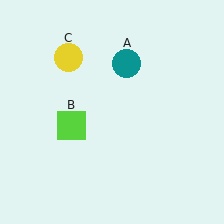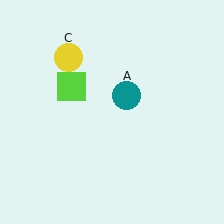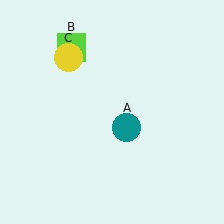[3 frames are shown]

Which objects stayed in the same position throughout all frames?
Yellow circle (object C) remained stationary.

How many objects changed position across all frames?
2 objects changed position: teal circle (object A), lime square (object B).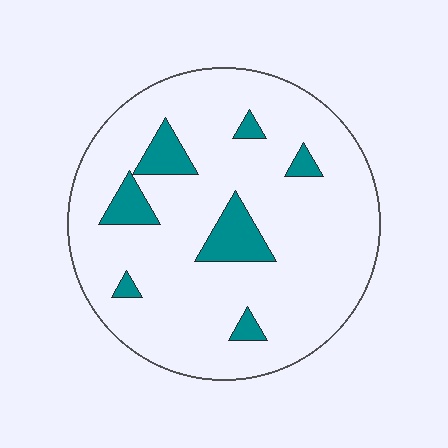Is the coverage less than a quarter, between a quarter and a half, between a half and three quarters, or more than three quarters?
Less than a quarter.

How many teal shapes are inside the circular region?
7.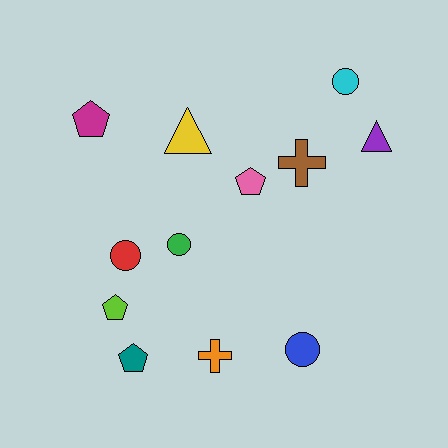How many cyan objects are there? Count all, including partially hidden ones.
There is 1 cyan object.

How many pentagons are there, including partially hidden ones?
There are 4 pentagons.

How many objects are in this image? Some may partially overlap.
There are 12 objects.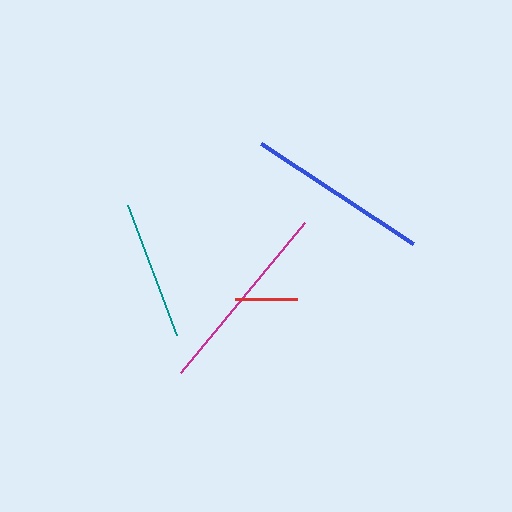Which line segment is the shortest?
The red line is the shortest at approximately 62 pixels.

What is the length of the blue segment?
The blue segment is approximately 183 pixels long.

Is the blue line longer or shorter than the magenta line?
The magenta line is longer than the blue line.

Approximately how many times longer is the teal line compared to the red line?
The teal line is approximately 2.2 times the length of the red line.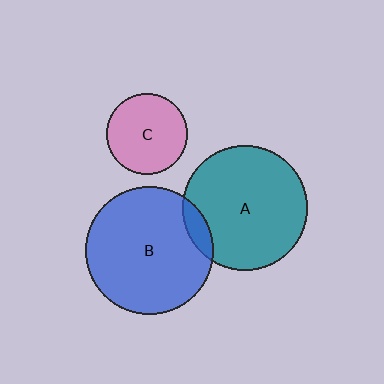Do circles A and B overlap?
Yes.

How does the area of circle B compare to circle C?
Approximately 2.5 times.